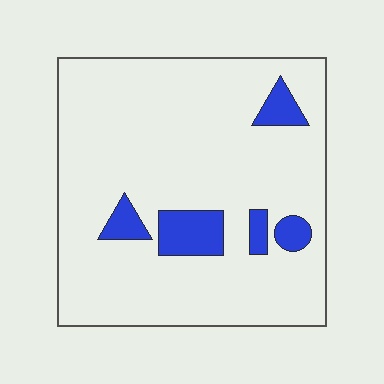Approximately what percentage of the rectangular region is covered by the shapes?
Approximately 10%.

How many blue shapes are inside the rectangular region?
5.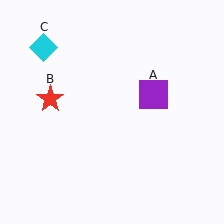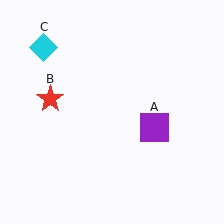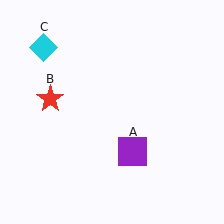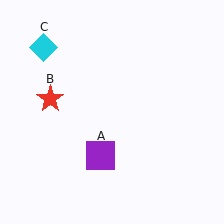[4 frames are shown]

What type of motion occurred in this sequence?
The purple square (object A) rotated clockwise around the center of the scene.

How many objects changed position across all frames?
1 object changed position: purple square (object A).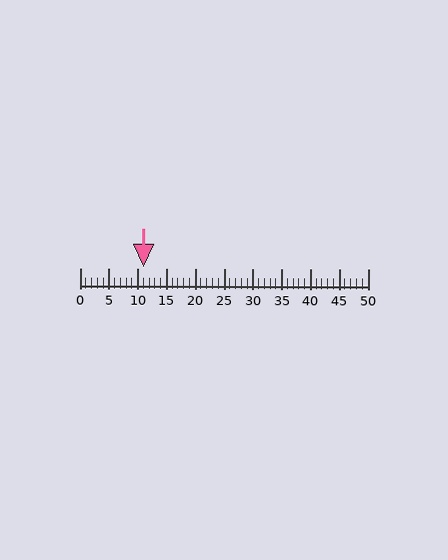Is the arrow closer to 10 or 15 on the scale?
The arrow is closer to 10.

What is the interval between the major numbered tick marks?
The major tick marks are spaced 5 units apart.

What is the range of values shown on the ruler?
The ruler shows values from 0 to 50.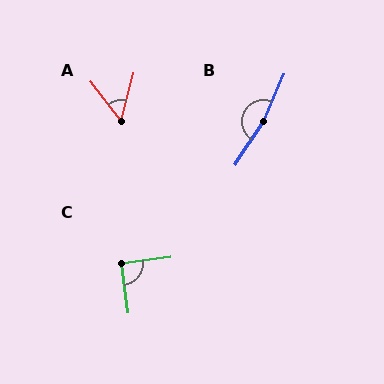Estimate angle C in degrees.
Approximately 90 degrees.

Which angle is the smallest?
A, at approximately 52 degrees.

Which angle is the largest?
B, at approximately 170 degrees.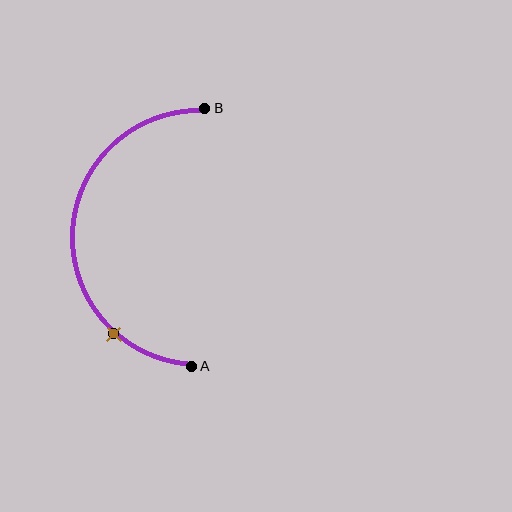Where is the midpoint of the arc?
The arc midpoint is the point on the curve farthest from the straight line joining A and B. It sits to the left of that line.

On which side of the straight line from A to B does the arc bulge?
The arc bulges to the left of the straight line connecting A and B.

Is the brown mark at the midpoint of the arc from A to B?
No. The brown mark lies on the arc but is closer to endpoint A. The arc midpoint would be at the point on the curve equidistant along the arc from both A and B.